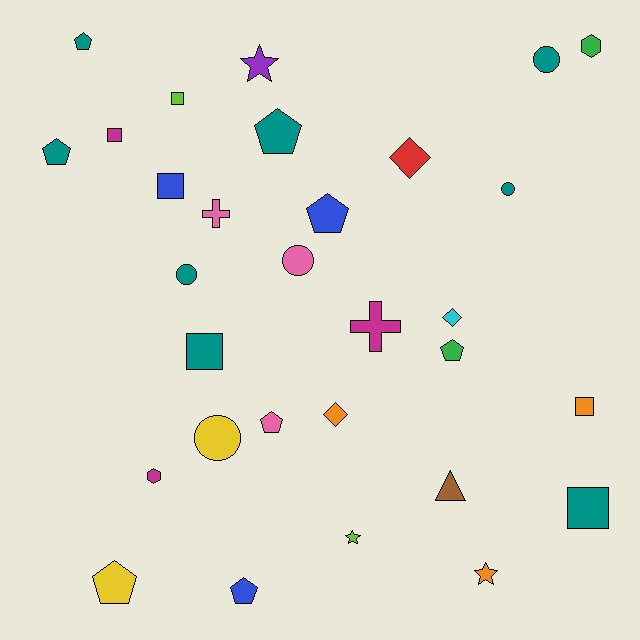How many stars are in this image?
There are 3 stars.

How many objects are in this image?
There are 30 objects.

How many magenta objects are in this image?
There are 3 magenta objects.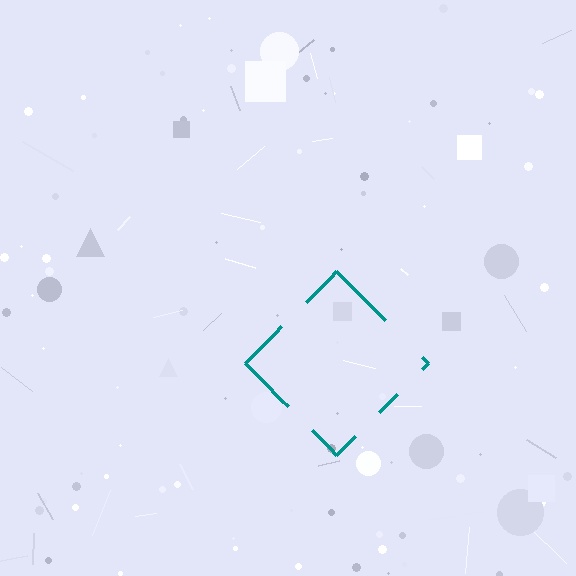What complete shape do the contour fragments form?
The contour fragments form a diamond.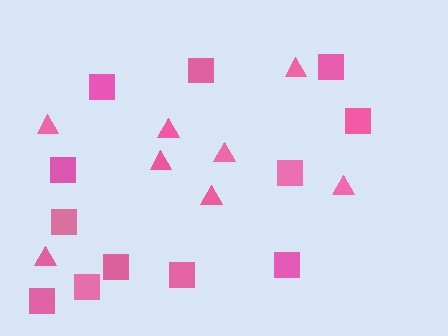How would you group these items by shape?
There are 2 groups: one group of squares (12) and one group of triangles (8).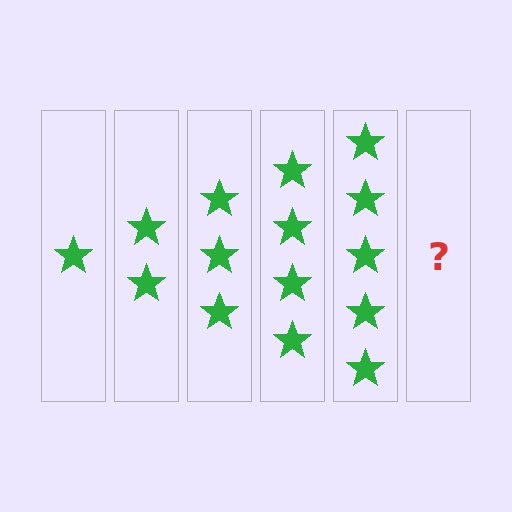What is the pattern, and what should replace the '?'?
The pattern is that each step adds one more star. The '?' should be 6 stars.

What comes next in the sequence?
The next element should be 6 stars.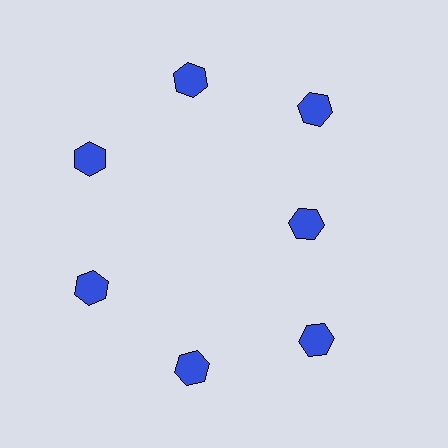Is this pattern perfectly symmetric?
No. The 7 blue hexagons are arranged in a ring, but one element near the 3 o'clock position is pulled inward toward the center, breaking the 7-fold rotational symmetry.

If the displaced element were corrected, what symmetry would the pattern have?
It would have 7-fold rotational symmetry — the pattern would map onto itself every 51 degrees.